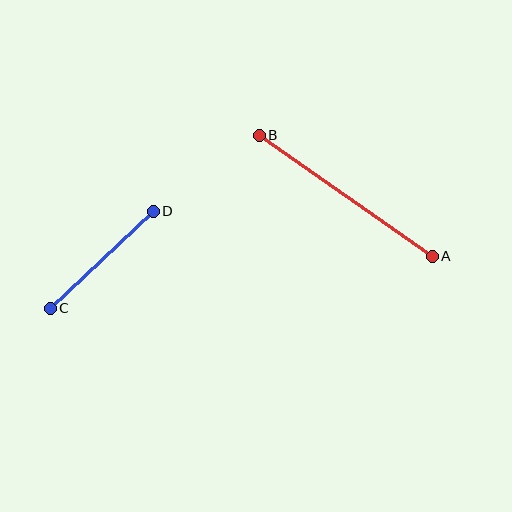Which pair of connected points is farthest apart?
Points A and B are farthest apart.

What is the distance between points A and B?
The distance is approximately 211 pixels.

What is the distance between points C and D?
The distance is approximately 141 pixels.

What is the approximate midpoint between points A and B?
The midpoint is at approximately (346, 196) pixels.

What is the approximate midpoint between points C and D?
The midpoint is at approximately (102, 260) pixels.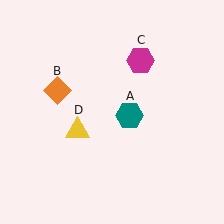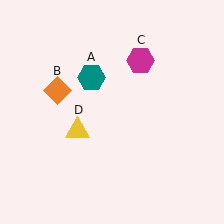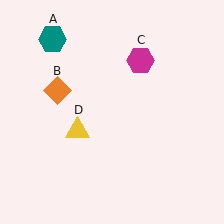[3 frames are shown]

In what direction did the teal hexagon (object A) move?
The teal hexagon (object A) moved up and to the left.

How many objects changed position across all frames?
1 object changed position: teal hexagon (object A).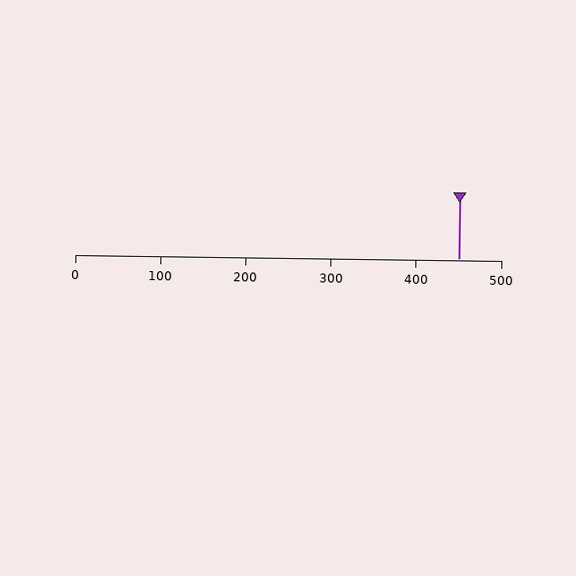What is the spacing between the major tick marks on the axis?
The major ticks are spaced 100 apart.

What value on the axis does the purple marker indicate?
The marker indicates approximately 450.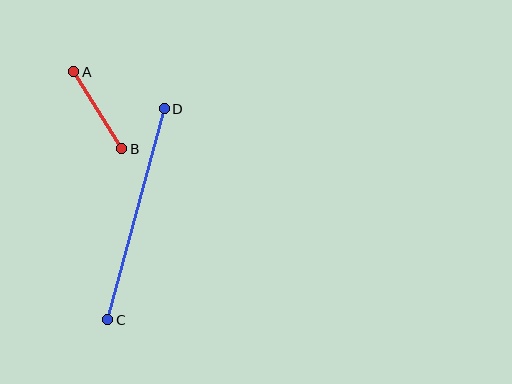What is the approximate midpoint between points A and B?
The midpoint is at approximately (98, 110) pixels.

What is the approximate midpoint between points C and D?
The midpoint is at approximately (136, 214) pixels.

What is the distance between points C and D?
The distance is approximately 219 pixels.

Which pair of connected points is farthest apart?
Points C and D are farthest apart.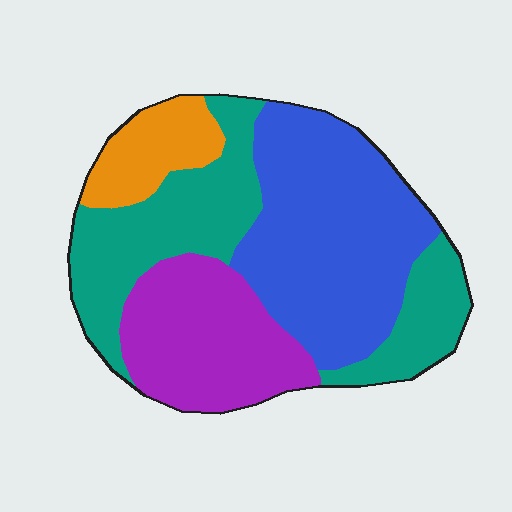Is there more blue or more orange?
Blue.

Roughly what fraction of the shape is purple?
Purple takes up about one quarter (1/4) of the shape.